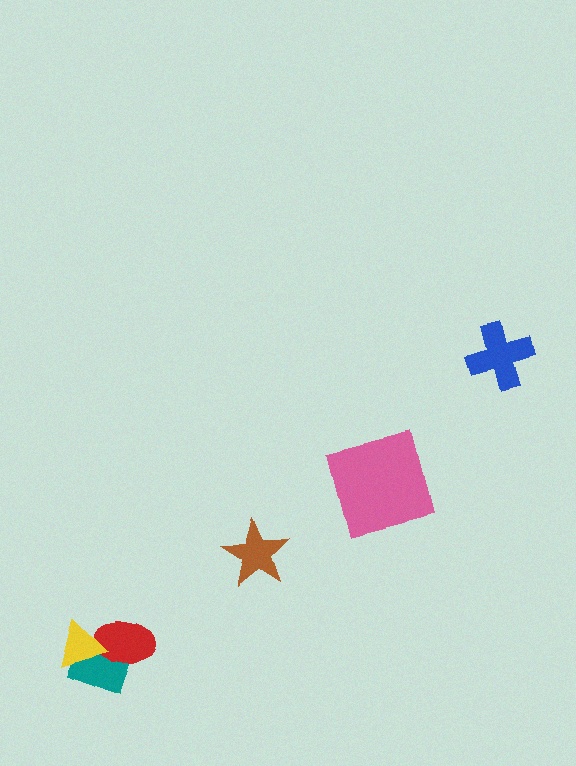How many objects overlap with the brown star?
0 objects overlap with the brown star.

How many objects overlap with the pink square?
0 objects overlap with the pink square.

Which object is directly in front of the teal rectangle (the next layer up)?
The red ellipse is directly in front of the teal rectangle.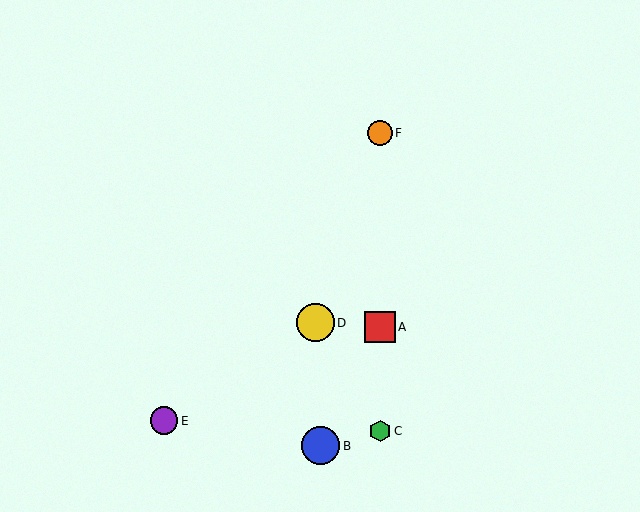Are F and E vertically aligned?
No, F is at x≈380 and E is at x≈164.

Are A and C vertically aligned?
Yes, both are at x≈380.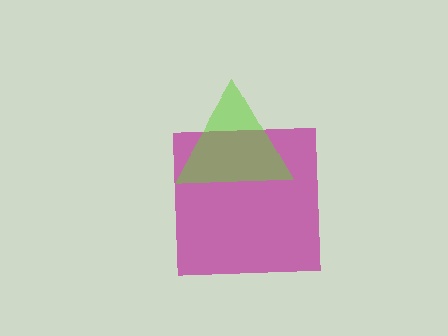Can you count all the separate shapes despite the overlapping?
Yes, there are 2 separate shapes.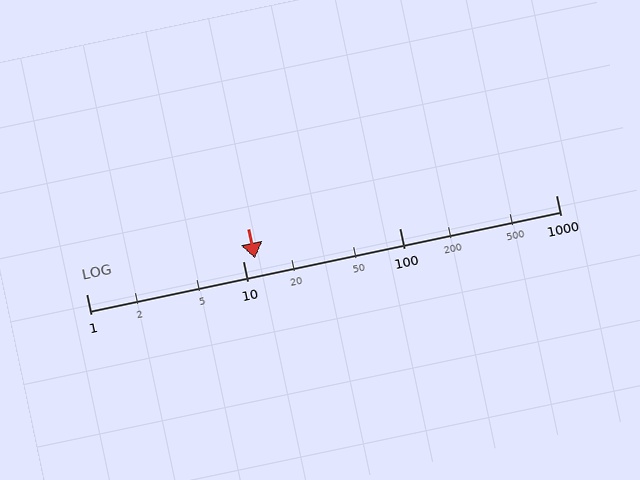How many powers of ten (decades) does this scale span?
The scale spans 3 decades, from 1 to 1000.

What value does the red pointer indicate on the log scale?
The pointer indicates approximately 12.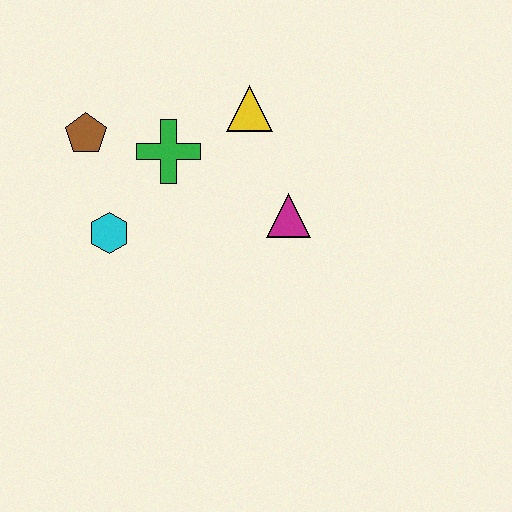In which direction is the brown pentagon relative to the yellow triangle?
The brown pentagon is to the left of the yellow triangle.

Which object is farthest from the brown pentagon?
The magenta triangle is farthest from the brown pentagon.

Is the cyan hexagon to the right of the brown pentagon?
Yes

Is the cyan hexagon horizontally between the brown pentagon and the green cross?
Yes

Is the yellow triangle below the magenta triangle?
No